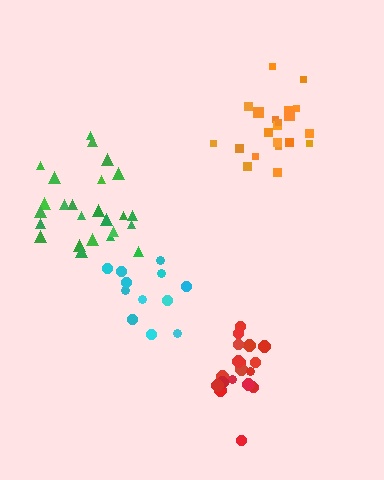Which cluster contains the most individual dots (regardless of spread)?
Green (25).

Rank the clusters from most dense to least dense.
red, orange, cyan, green.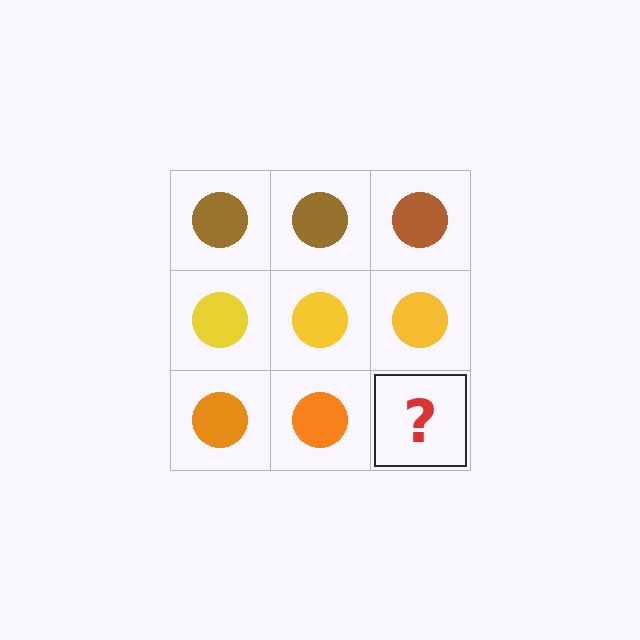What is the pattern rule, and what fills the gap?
The rule is that each row has a consistent color. The gap should be filled with an orange circle.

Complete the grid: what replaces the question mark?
The question mark should be replaced with an orange circle.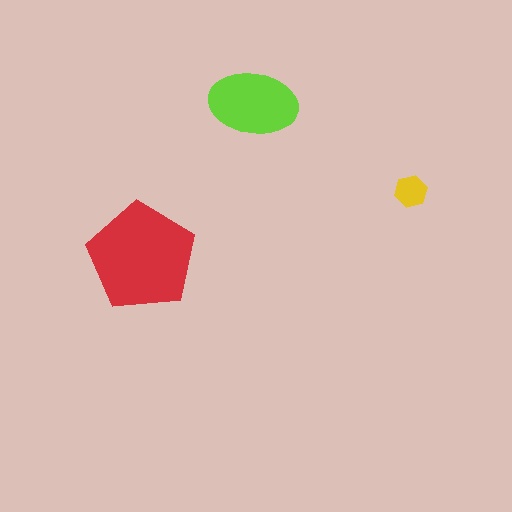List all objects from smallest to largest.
The yellow hexagon, the lime ellipse, the red pentagon.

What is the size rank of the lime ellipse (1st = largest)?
2nd.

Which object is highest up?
The lime ellipse is topmost.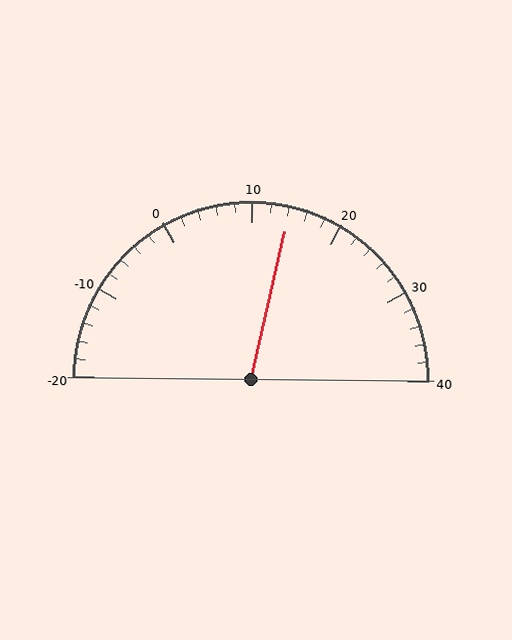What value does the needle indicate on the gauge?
The needle indicates approximately 14.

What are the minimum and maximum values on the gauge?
The gauge ranges from -20 to 40.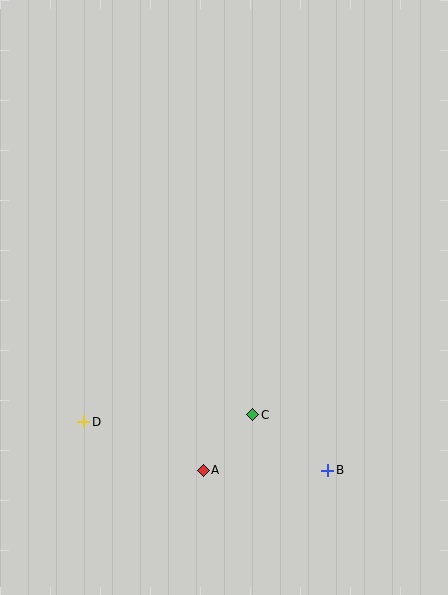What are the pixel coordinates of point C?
Point C is at (253, 415).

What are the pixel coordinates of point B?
Point B is at (328, 470).